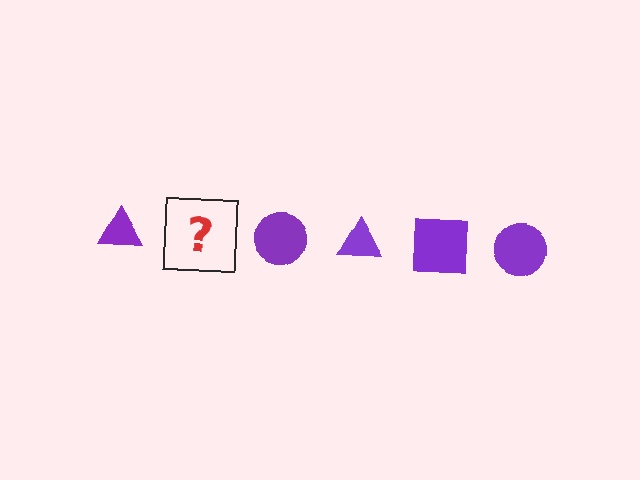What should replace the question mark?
The question mark should be replaced with a purple square.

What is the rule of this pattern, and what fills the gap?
The rule is that the pattern cycles through triangle, square, circle shapes in purple. The gap should be filled with a purple square.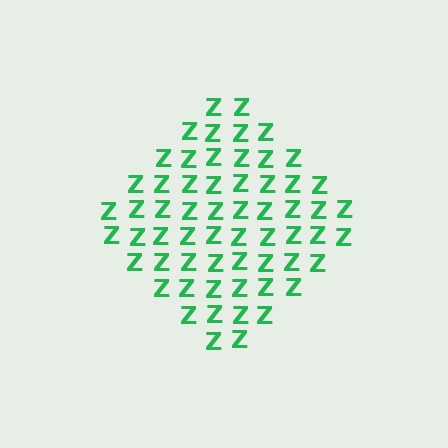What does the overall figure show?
The overall figure shows a diamond.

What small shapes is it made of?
It is made of small letter Z's.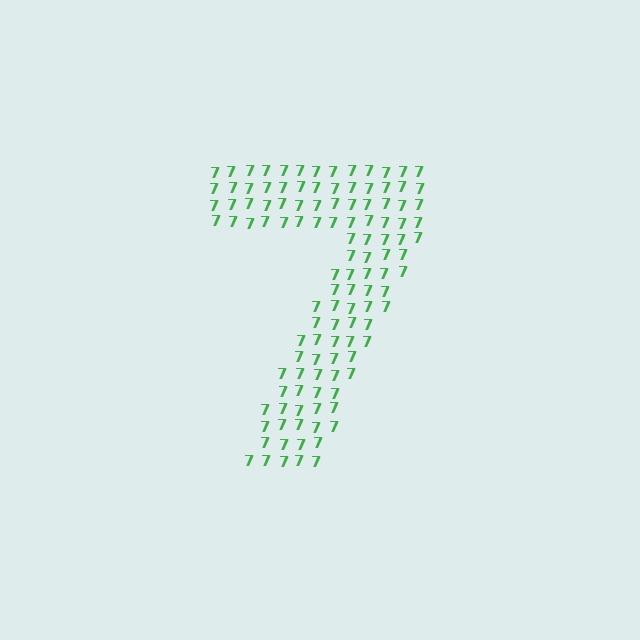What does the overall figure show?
The overall figure shows the digit 7.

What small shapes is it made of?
It is made of small digit 7's.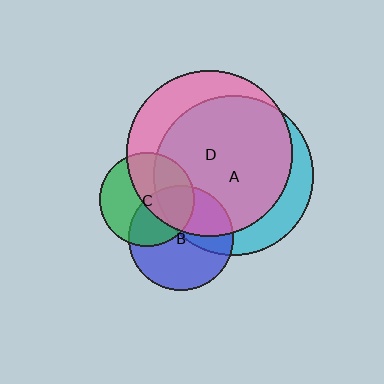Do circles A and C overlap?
Yes.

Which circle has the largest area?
Circle D (pink).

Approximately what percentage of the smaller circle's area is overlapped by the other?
Approximately 30%.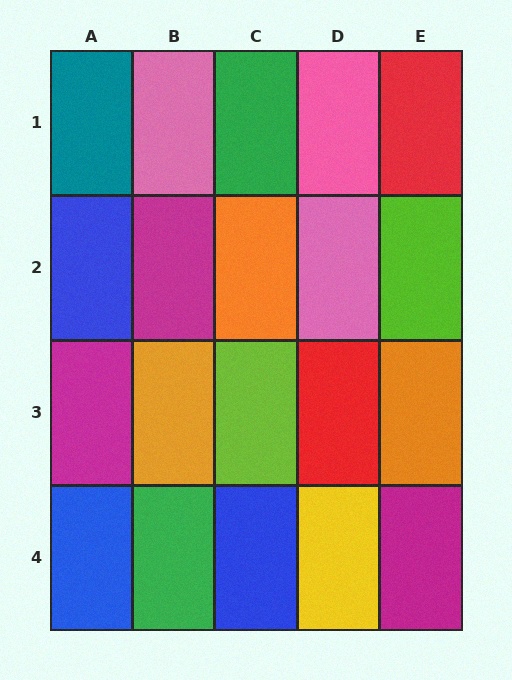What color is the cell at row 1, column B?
Pink.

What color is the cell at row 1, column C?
Green.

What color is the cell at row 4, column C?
Blue.